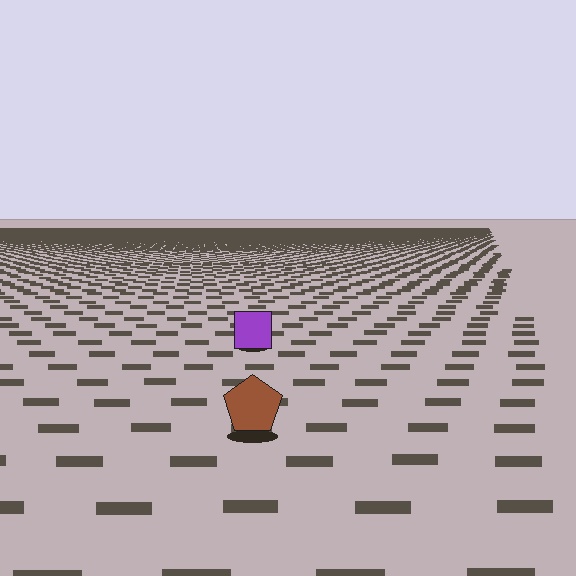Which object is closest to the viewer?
The brown pentagon is closest. The texture marks near it are larger and more spread out.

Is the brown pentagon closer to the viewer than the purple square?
Yes. The brown pentagon is closer — you can tell from the texture gradient: the ground texture is coarser near it.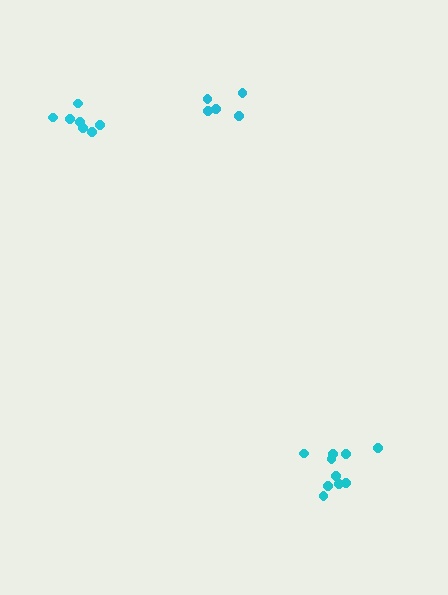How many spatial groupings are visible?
There are 3 spatial groupings.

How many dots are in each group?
Group 1: 10 dots, Group 2: 7 dots, Group 3: 5 dots (22 total).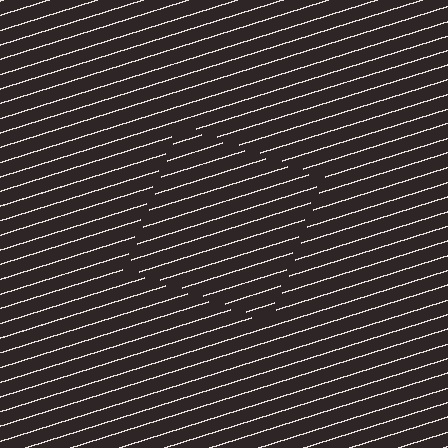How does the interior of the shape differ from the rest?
The interior of the shape contains the same grating, shifted by half a period — the contour is defined by the phase discontinuity where line-ends from the inner and outer gratings abut.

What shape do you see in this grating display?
An illusory square. The interior of the shape contains the same grating, shifted by half a period — the contour is defined by the phase discontinuity where line-ends from the inner and outer gratings abut.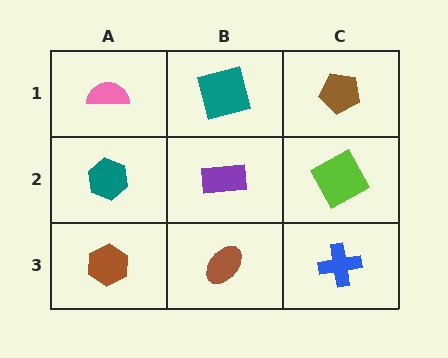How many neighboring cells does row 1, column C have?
2.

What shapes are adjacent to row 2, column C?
A brown pentagon (row 1, column C), a blue cross (row 3, column C), a purple rectangle (row 2, column B).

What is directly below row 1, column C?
A lime square.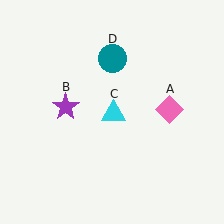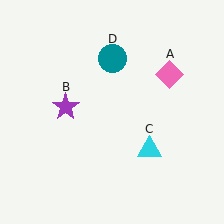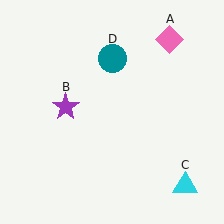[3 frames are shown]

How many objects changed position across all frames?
2 objects changed position: pink diamond (object A), cyan triangle (object C).